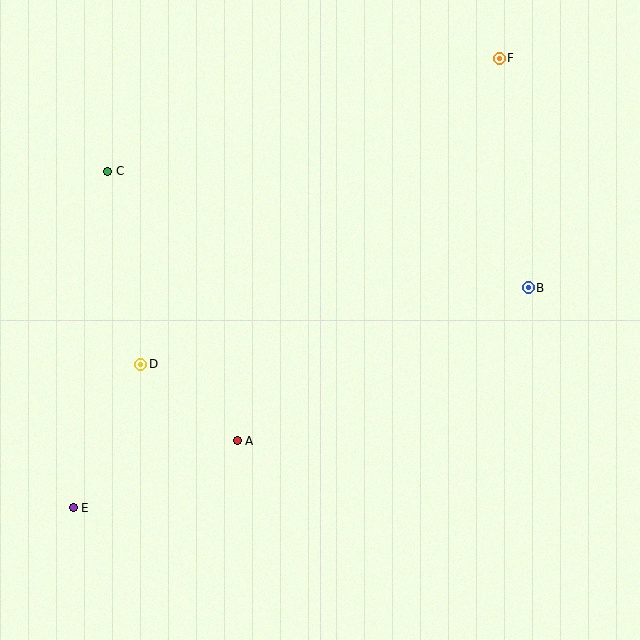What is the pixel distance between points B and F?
The distance between B and F is 231 pixels.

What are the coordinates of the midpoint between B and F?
The midpoint between B and F is at (514, 173).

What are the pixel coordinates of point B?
Point B is at (528, 288).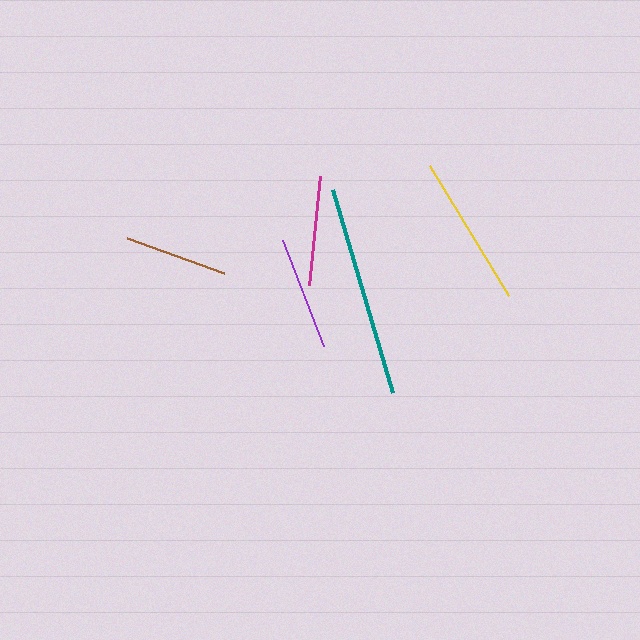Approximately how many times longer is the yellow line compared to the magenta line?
The yellow line is approximately 1.4 times the length of the magenta line.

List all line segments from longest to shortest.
From longest to shortest: teal, yellow, purple, magenta, brown.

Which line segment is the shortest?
The brown line is the shortest at approximately 103 pixels.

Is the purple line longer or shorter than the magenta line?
The purple line is longer than the magenta line.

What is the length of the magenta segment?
The magenta segment is approximately 109 pixels long.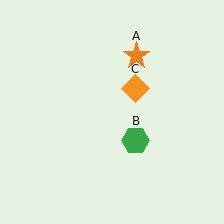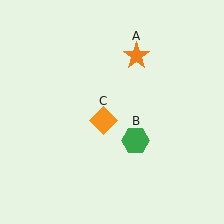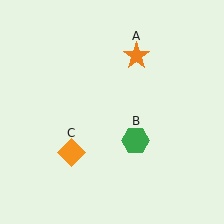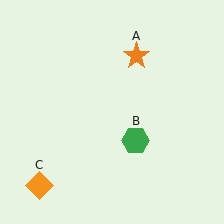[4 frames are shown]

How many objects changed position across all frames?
1 object changed position: orange diamond (object C).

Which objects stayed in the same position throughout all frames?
Orange star (object A) and green hexagon (object B) remained stationary.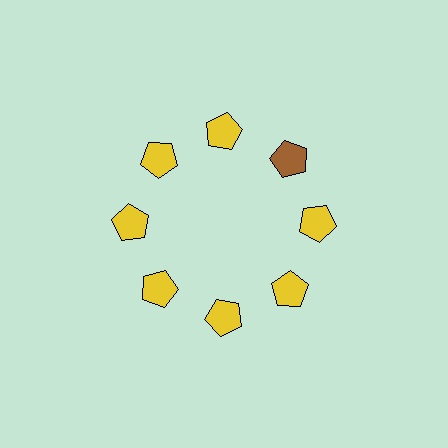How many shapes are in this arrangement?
There are 8 shapes arranged in a ring pattern.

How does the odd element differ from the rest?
It has a different color: brown instead of yellow.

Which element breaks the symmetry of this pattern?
The brown pentagon at roughly the 2 o'clock position breaks the symmetry. All other shapes are yellow pentagons.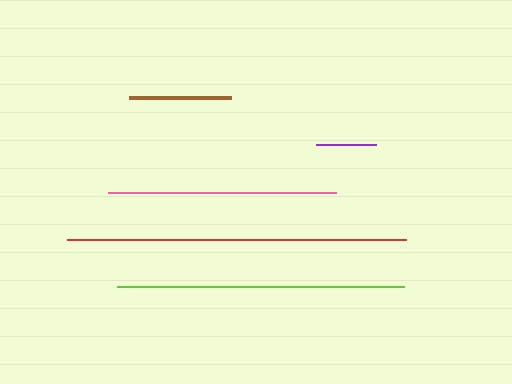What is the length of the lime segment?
The lime segment is approximately 287 pixels long.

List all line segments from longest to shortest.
From longest to shortest: red, lime, pink, brown, purple.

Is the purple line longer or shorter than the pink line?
The pink line is longer than the purple line.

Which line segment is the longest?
The red line is the longest at approximately 339 pixels.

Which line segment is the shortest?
The purple line is the shortest at approximately 60 pixels.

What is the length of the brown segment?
The brown segment is approximately 102 pixels long.